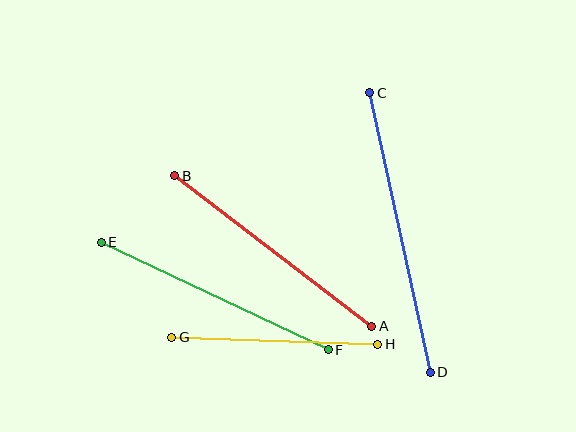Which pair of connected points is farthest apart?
Points C and D are farthest apart.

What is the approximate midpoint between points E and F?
The midpoint is at approximately (215, 296) pixels.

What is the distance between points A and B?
The distance is approximately 248 pixels.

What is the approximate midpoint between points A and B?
The midpoint is at approximately (273, 251) pixels.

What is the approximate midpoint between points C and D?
The midpoint is at approximately (400, 233) pixels.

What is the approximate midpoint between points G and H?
The midpoint is at approximately (275, 341) pixels.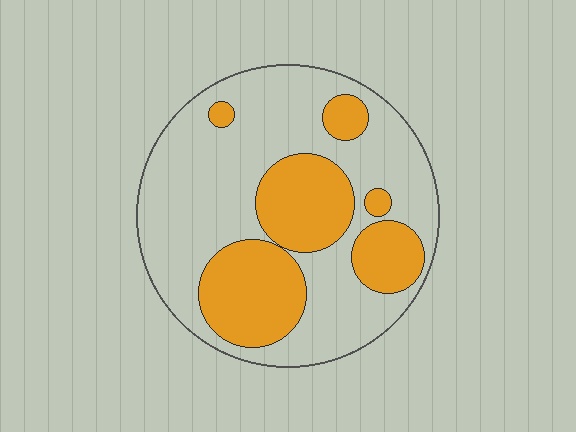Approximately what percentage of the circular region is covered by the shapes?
Approximately 35%.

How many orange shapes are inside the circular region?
6.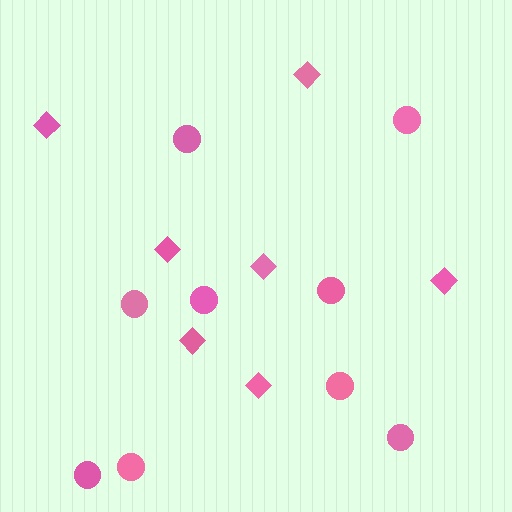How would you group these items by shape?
There are 2 groups: one group of circles (9) and one group of diamonds (7).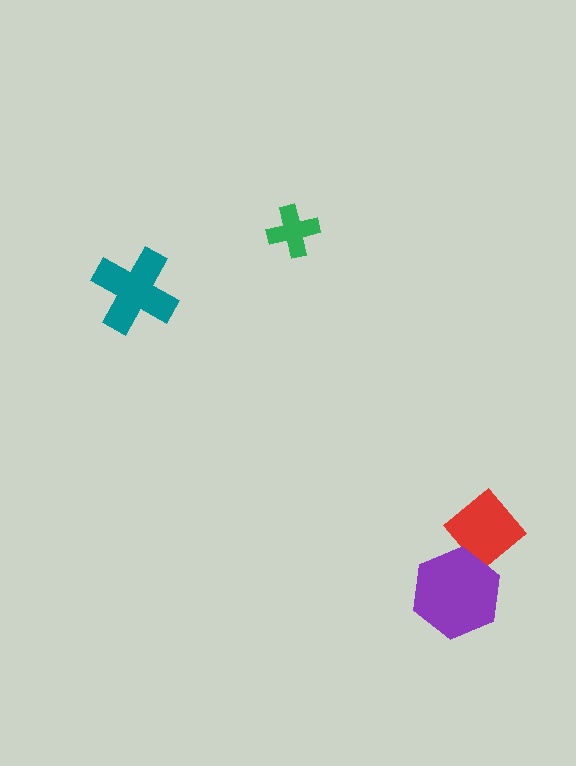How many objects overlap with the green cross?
0 objects overlap with the green cross.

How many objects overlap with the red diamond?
1 object overlaps with the red diamond.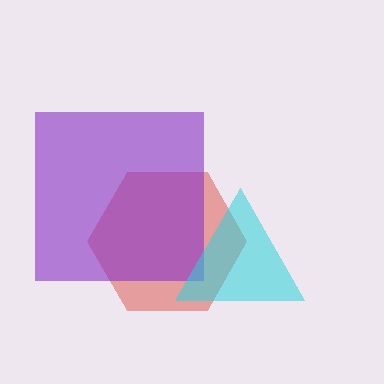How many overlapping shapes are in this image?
There are 3 overlapping shapes in the image.